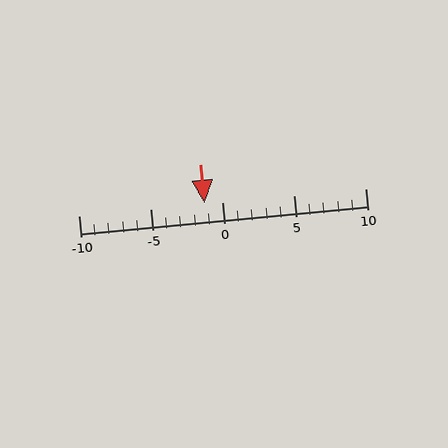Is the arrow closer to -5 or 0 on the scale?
The arrow is closer to 0.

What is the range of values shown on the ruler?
The ruler shows values from -10 to 10.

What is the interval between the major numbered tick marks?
The major tick marks are spaced 5 units apart.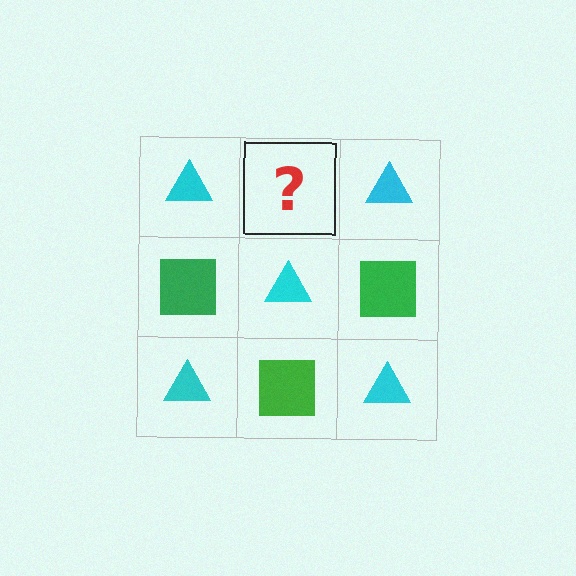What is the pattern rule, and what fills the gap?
The rule is that it alternates cyan triangle and green square in a checkerboard pattern. The gap should be filled with a green square.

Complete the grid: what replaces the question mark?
The question mark should be replaced with a green square.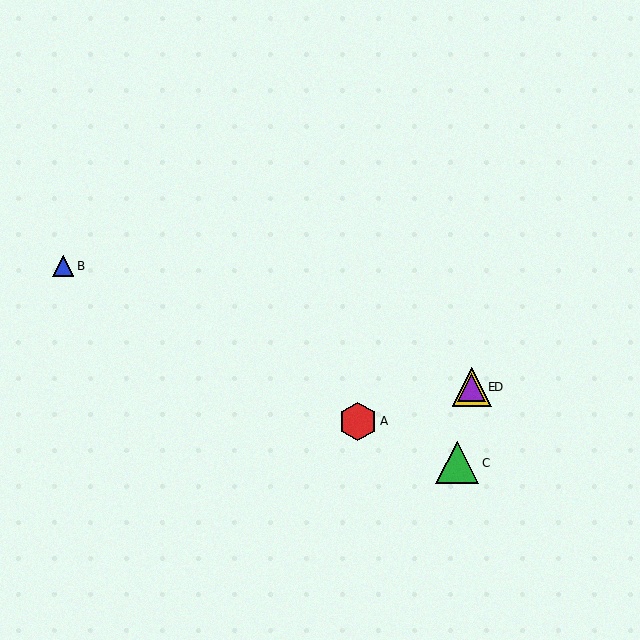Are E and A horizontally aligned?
No, E is at y≈387 and A is at y≈421.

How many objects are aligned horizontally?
2 objects (D, E) are aligned horizontally.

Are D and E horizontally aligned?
Yes, both are at y≈387.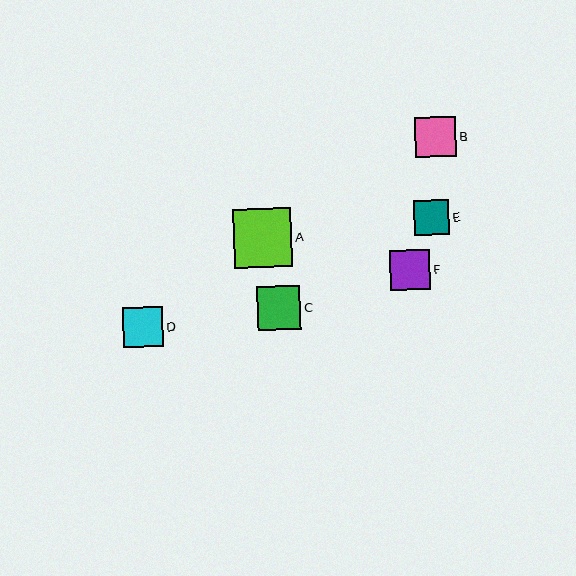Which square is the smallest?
Square E is the smallest with a size of approximately 35 pixels.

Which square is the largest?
Square A is the largest with a size of approximately 58 pixels.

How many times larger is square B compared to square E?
Square B is approximately 1.2 times the size of square E.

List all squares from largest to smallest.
From largest to smallest: A, C, B, F, D, E.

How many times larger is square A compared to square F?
Square A is approximately 1.4 times the size of square F.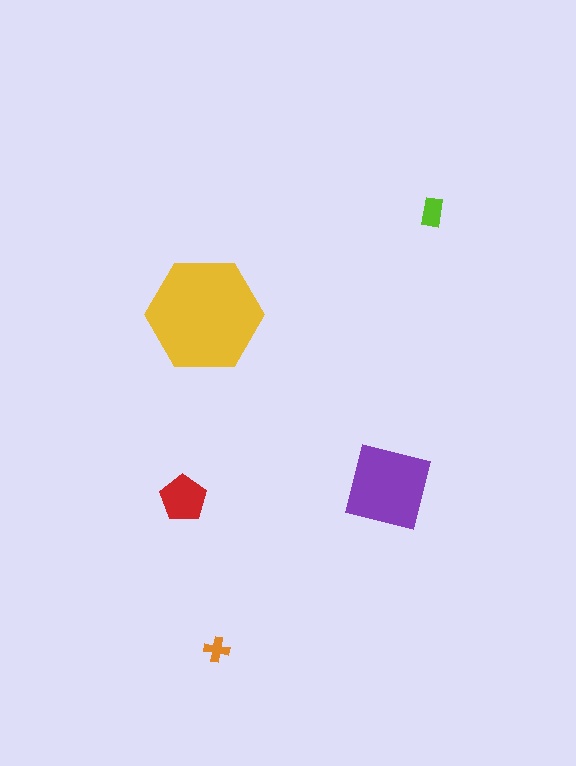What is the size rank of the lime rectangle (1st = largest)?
4th.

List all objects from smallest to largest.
The orange cross, the lime rectangle, the red pentagon, the purple square, the yellow hexagon.